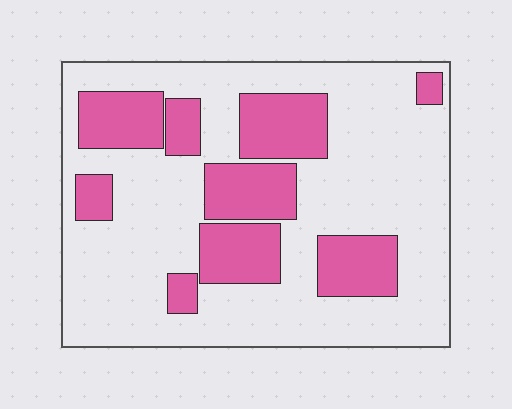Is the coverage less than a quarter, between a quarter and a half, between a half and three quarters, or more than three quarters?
Between a quarter and a half.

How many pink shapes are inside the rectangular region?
9.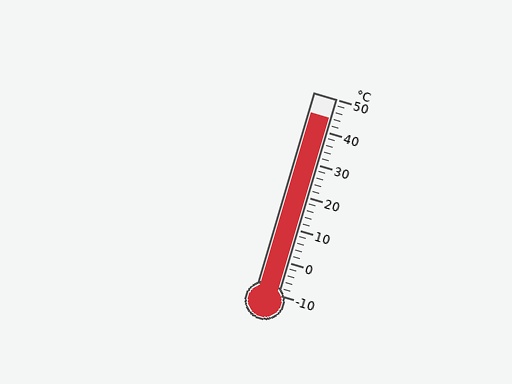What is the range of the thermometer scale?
The thermometer scale ranges from -10°C to 50°C.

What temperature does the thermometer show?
The thermometer shows approximately 44°C.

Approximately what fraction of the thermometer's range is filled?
The thermometer is filled to approximately 90% of its range.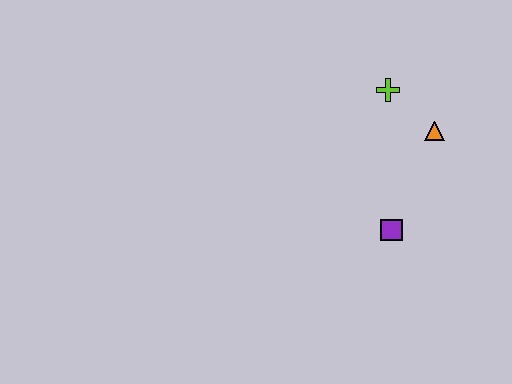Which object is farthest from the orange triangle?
The purple square is farthest from the orange triangle.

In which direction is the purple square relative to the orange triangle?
The purple square is below the orange triangle.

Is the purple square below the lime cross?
Yes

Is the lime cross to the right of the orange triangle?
No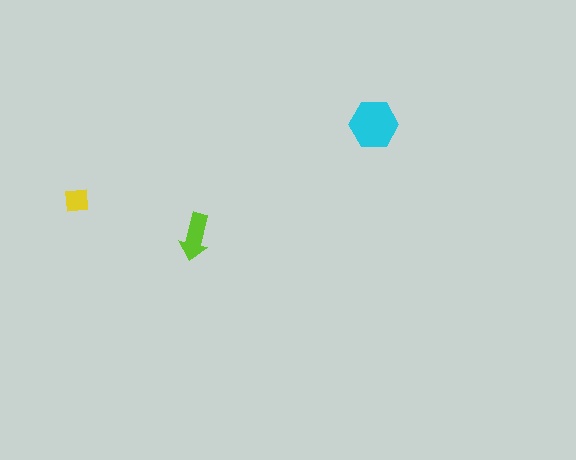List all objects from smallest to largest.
The yellow square, the lime arrow, the cyan hexagon.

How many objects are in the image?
There are 3 objects in the image.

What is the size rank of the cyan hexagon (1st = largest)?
1st.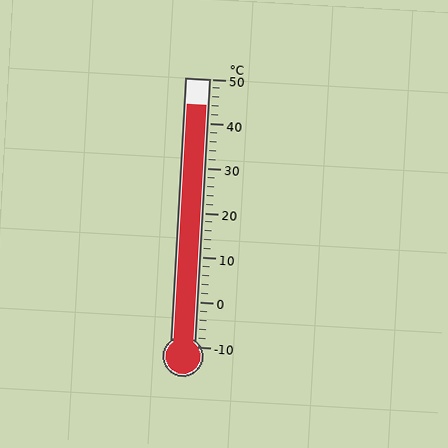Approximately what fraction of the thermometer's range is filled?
The thermometer is filled to approximately 90% of its range.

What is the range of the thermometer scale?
The thermometer scale ranges from -10°C to 50°C.